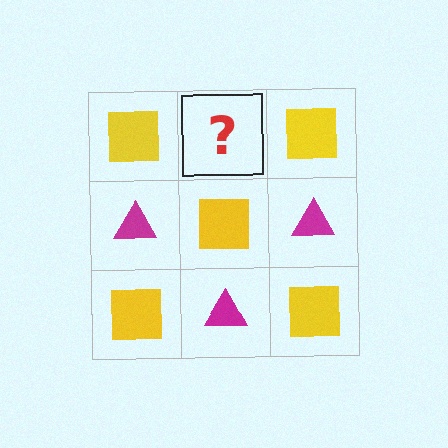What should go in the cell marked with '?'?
The missing cell should contain a magenta triangle.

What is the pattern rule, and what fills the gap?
The rule is that it alternates yellow square and magenta triangle in a checkerboard pattern. The gap should be filled with a magenta triangle.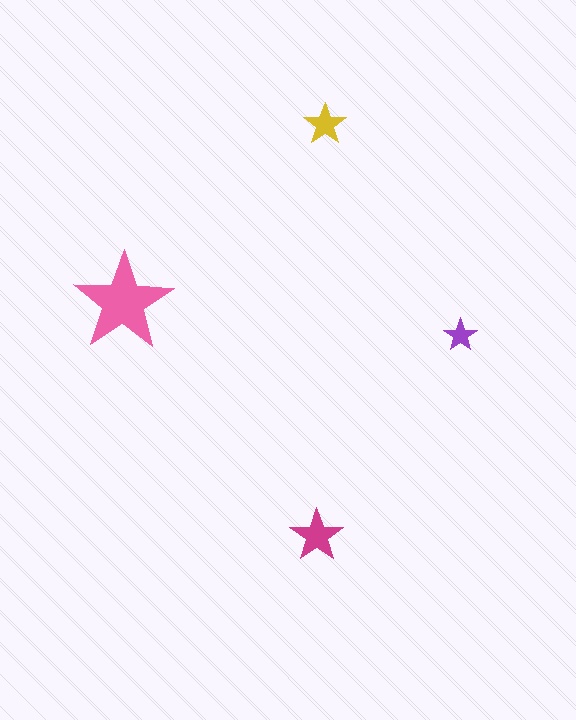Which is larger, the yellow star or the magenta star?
The magenta one.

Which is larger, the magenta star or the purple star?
The magenta one.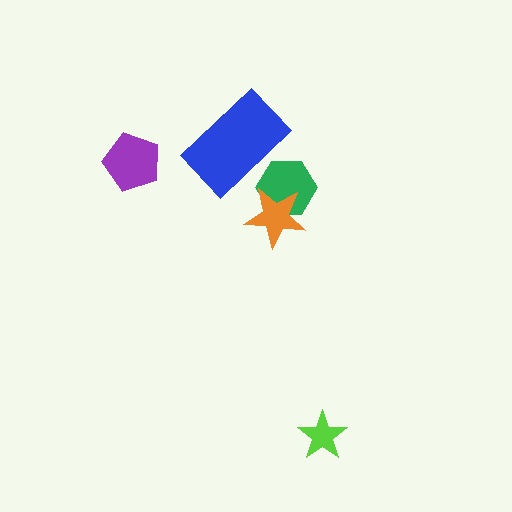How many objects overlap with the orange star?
1 object overlaps with the orange star.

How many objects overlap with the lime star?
0 objects overlap with the lime star.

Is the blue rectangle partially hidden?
No, no other shape covers it.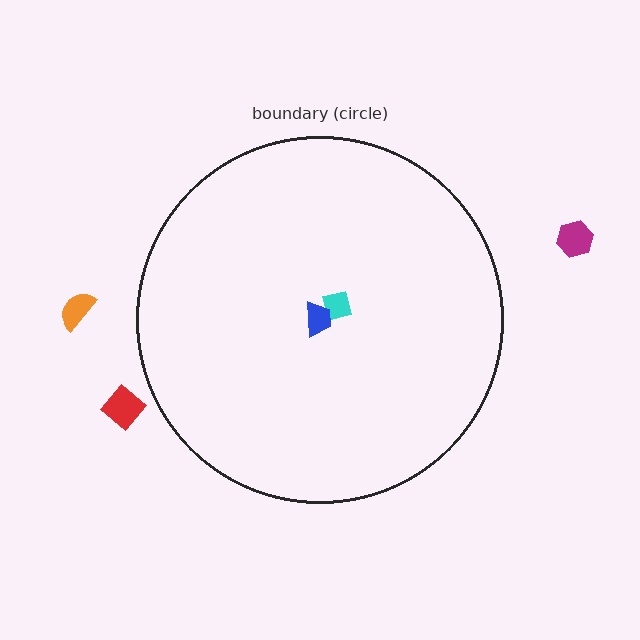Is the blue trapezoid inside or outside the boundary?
Inside.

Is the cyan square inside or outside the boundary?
Inside.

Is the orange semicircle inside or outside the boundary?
Outside.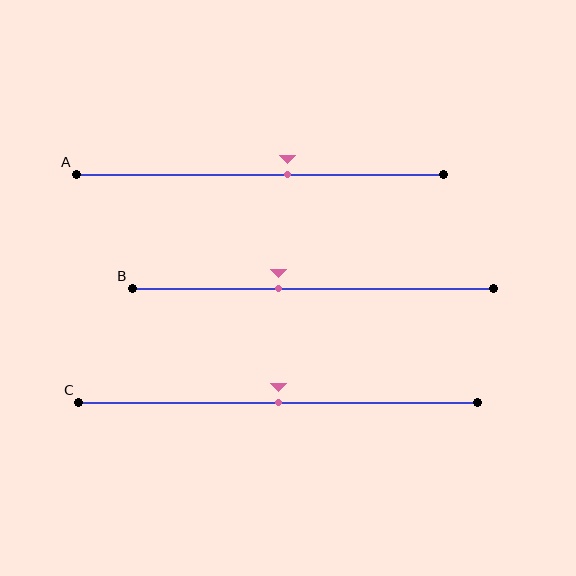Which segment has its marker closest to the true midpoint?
Segment C has its marker closest to the true midpoint.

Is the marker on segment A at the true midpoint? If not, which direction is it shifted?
No, the marker on segment A is shifted to the right by about 7% of the segment length.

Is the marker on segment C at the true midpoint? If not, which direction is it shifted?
Yes, the marker on segment C is at the true midpoint.